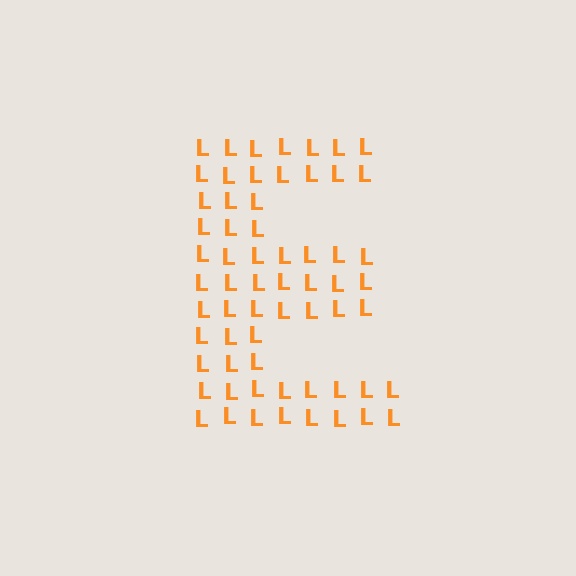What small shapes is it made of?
It is made of small letter L's.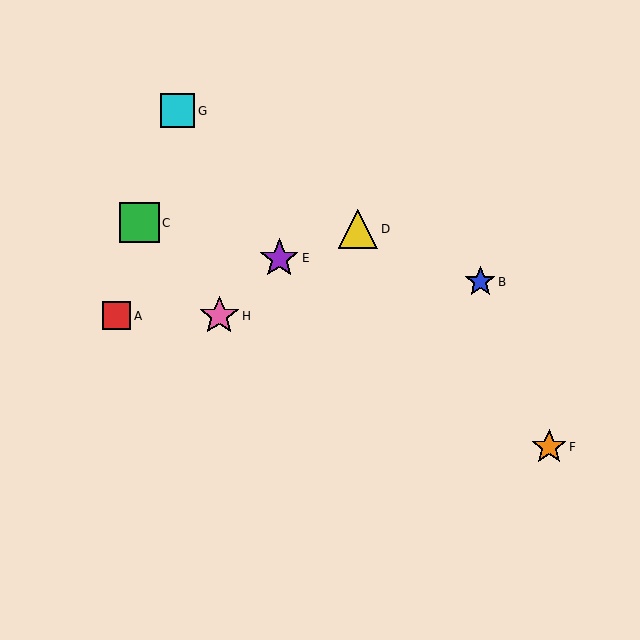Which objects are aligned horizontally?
Objects A, H are aligned horizontally.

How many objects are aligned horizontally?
2 objects (A, H) are aligned horizontally.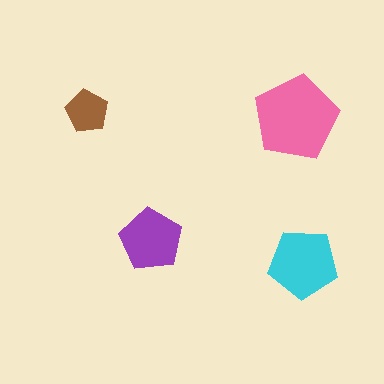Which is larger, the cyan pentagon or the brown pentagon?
The cyan one.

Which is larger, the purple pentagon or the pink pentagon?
The pink one.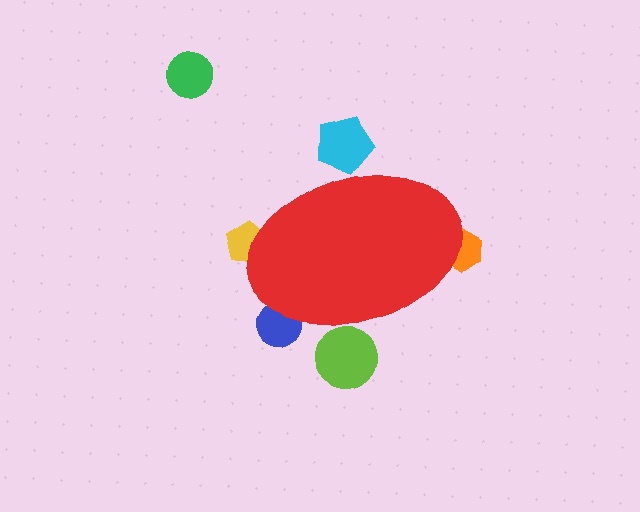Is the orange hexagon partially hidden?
Yes, the orange hexagon is partially hidden behind the red ellipse.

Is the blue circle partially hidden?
Yes, the blue circle is partially hidden behind the red ellipse.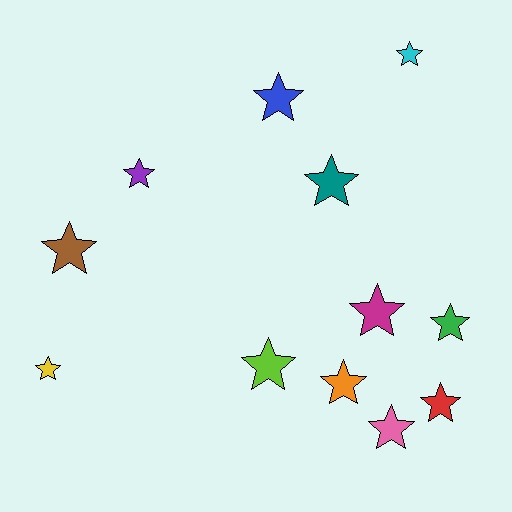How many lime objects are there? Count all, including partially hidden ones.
There is 1 lime object.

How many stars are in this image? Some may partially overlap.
There are 12 stars.